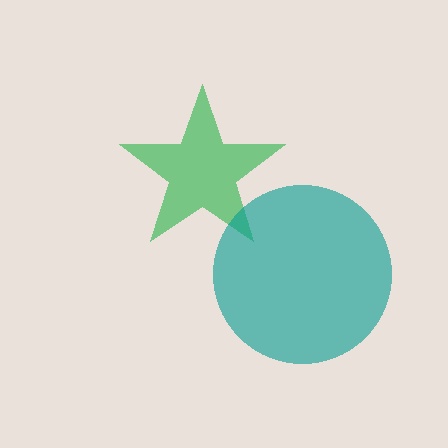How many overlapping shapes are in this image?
There are 2 overlapping shapes in the image.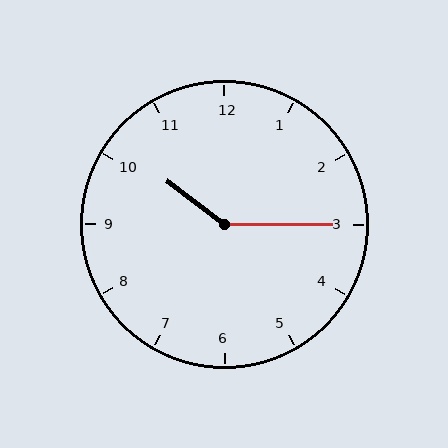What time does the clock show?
10:15.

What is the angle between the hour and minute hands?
Approximately 142 degrees.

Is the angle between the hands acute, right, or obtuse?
It is obtuse.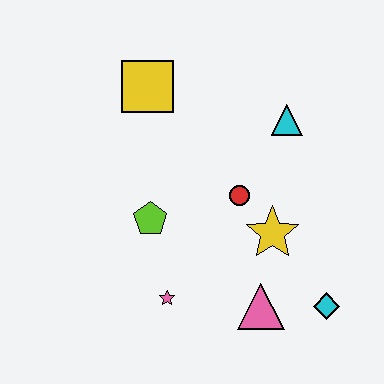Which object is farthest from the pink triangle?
The yellow square is farthest from the pink triangle.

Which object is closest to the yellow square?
The lime pentagon is closest to the yellow square.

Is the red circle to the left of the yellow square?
No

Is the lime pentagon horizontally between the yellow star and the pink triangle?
No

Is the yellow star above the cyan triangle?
No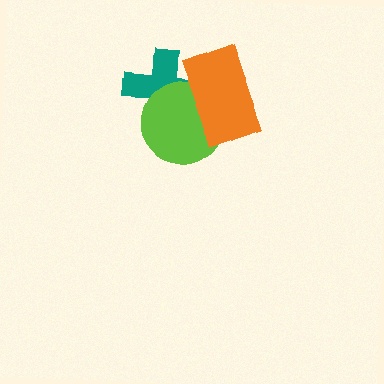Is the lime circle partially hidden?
Yes, it is partially covered by another shape.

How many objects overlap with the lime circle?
2 objects overlap with the lime circle.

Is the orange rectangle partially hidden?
No, no other shape covers it.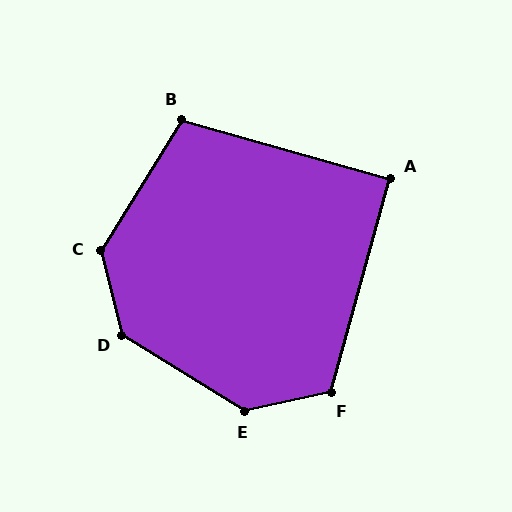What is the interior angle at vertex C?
Approximately 134 degrees (obtuse).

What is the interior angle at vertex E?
Approximately 136 degrees (obtuse).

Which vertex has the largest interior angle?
D, at approximately 136 degrees.